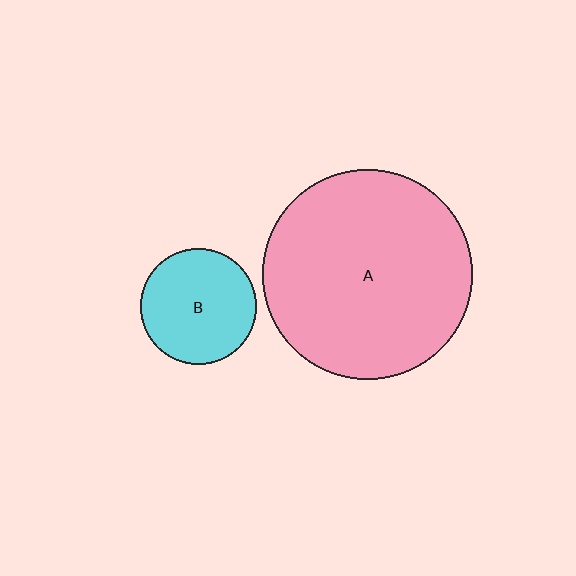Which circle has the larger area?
Circle A (pink).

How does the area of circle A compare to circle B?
Approximately 3.3 times.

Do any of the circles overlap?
No, none of the circles overlap.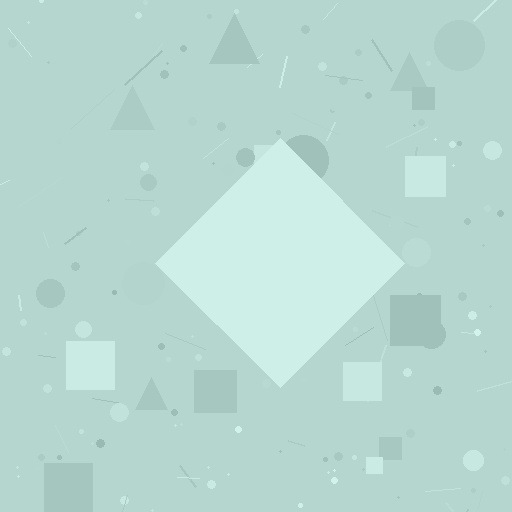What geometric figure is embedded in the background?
A diamond is embedded in the background.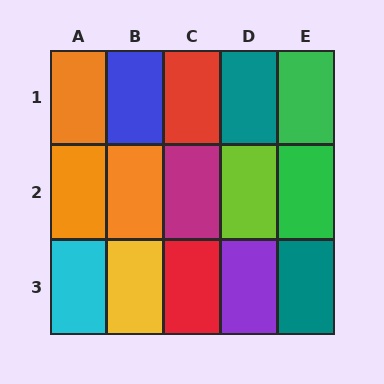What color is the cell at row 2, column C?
Magenta.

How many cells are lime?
1 cell is lime.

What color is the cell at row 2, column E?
Green.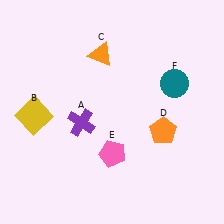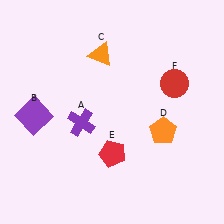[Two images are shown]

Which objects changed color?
B changed from yellow to purple. E changed from pink to red. F changed from teal to red.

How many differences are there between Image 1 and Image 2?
There are 3 differences between the two images.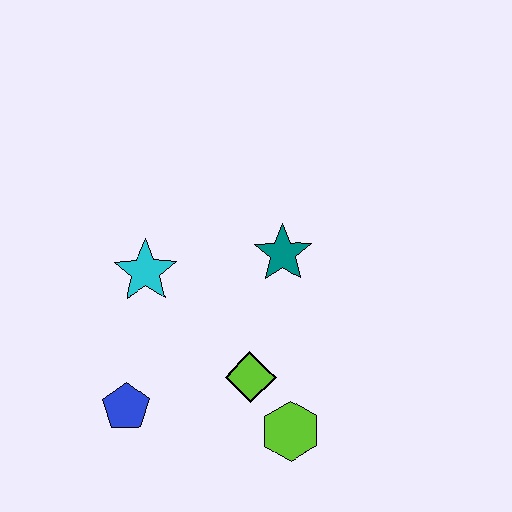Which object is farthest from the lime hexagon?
The cyan star is farthest from the lime hexagon.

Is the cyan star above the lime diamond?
Yes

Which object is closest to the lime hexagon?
The lime diamond is closest to the lime hexagon.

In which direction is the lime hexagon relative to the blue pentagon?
The lime hexagon is to the right of the blue pentagon.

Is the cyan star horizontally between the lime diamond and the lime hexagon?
No